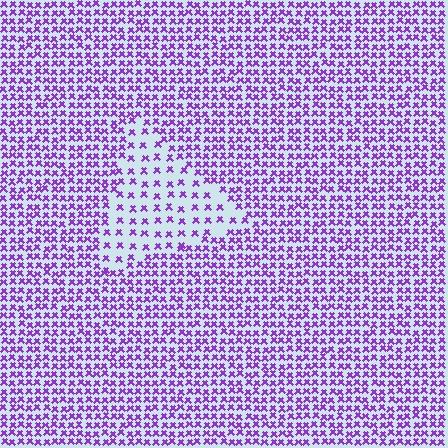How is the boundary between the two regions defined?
The boundary is defined by a change in element density (approximately 2.2x ratio). All elements are the same color, size, and shape.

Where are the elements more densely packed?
The elements are more densely packed outside the triangle boundary.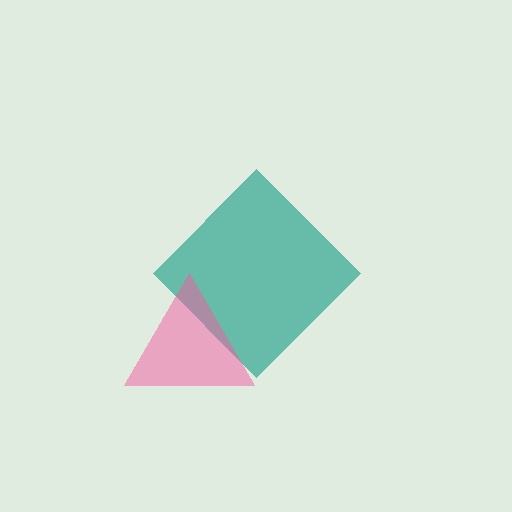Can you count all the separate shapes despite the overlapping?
Yes, there are 2 separate shapes.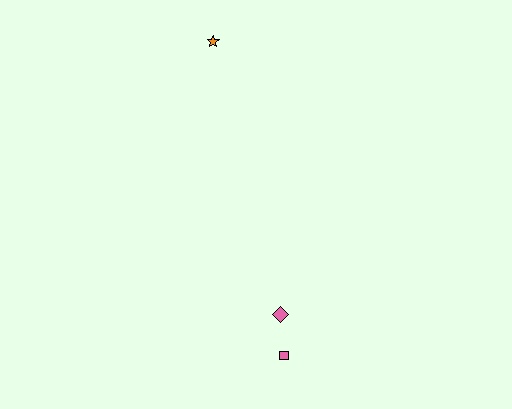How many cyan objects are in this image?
There are no cyan objects.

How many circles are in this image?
There are no circles.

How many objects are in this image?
There are 3 objects.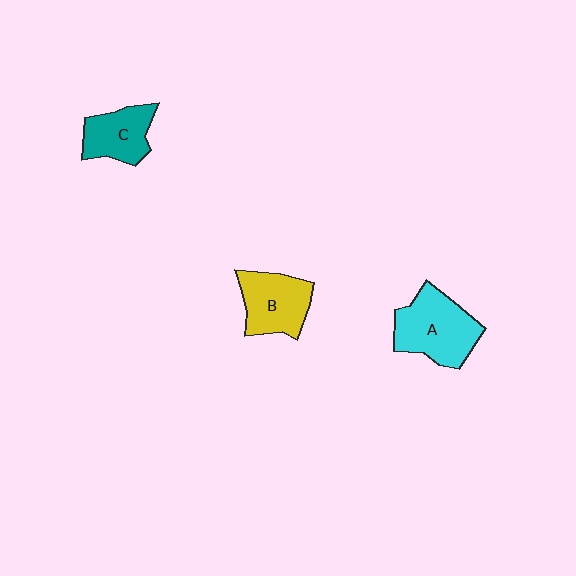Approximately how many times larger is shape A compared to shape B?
Approximately 1.2 times.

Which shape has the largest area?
Shape A (cyan).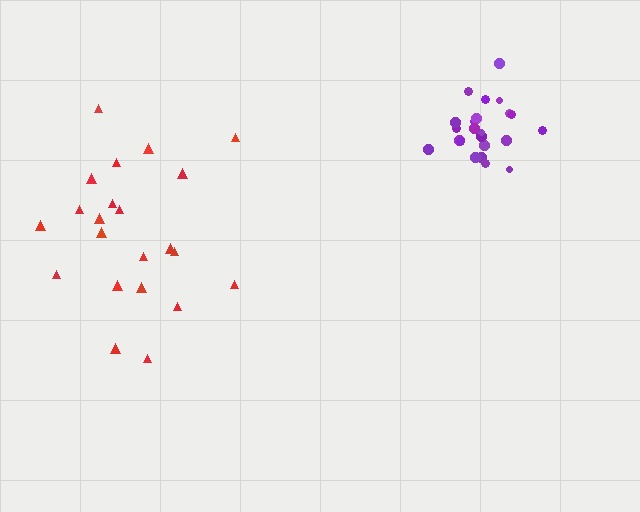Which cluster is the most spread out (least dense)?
Red.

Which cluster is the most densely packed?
Purple.